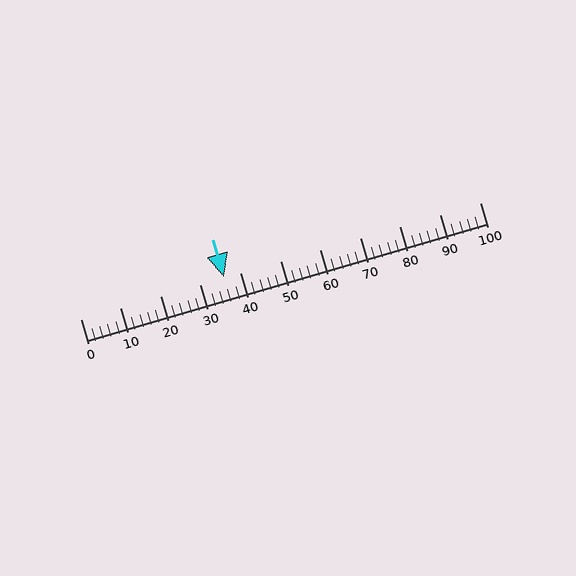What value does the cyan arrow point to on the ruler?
The cyan arrow points to approximately 36.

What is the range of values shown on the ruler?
The ruler shows values from 0 to 100.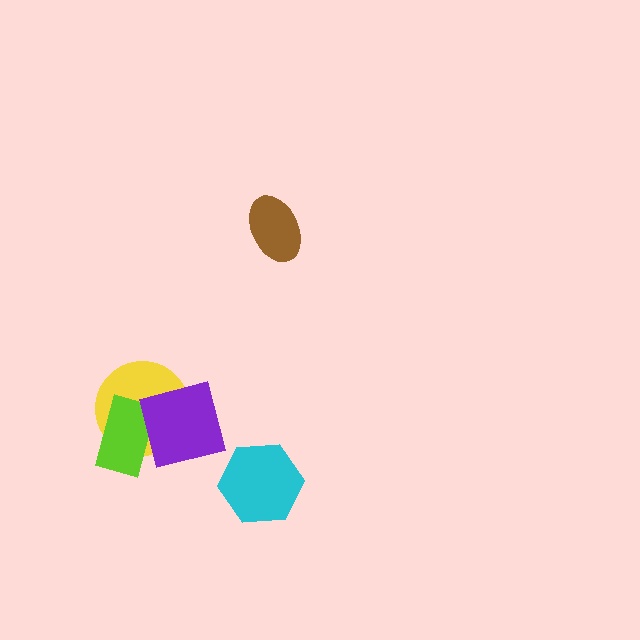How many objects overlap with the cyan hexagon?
0 objects overlap with the cyan hexagon.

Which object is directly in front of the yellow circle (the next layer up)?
The lime rectangle is directly in front of the yellow circle.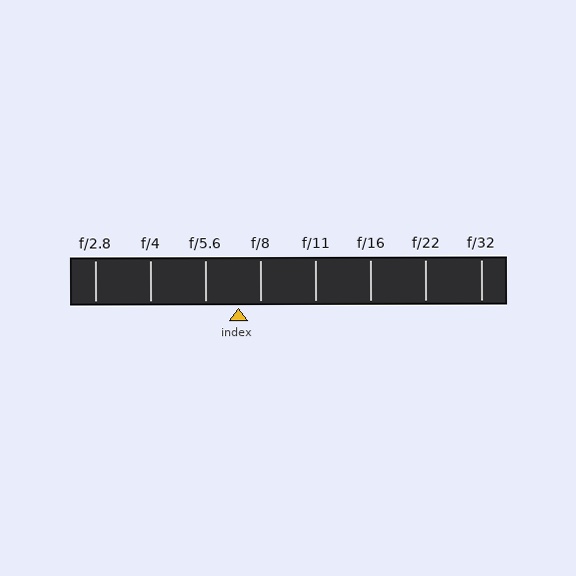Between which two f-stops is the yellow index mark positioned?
The index mark is between f/5.6 and f/8.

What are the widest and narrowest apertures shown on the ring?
The widest aperture shown is f/2.8 and the narrowest is f/32.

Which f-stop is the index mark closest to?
The index mark is closest to f/8.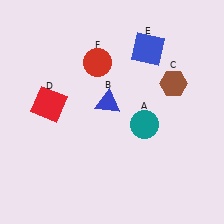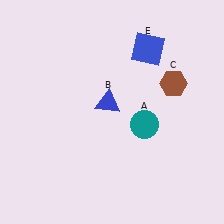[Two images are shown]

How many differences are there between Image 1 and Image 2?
There are 2 differences between the two images.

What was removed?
The red circle (F), the red square (D) were removed in Image 2.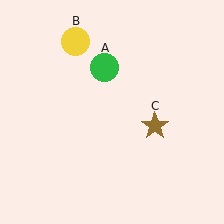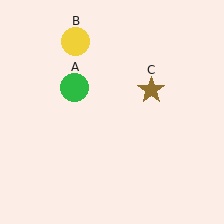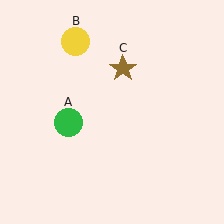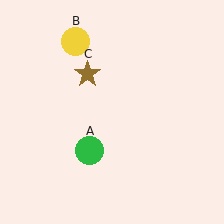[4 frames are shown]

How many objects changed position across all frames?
2 objects changed position: green circle (object A), brown star (object C).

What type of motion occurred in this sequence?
The green circle (object A), brown star (object C) rotated counterclockwise around the center of the scene.